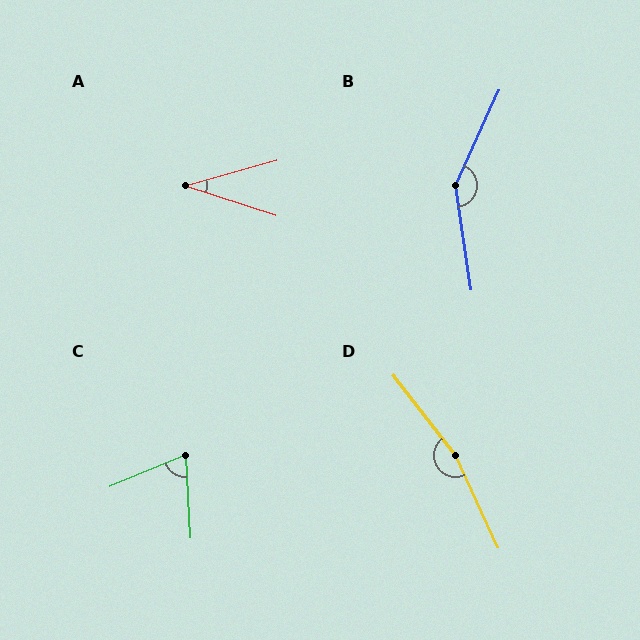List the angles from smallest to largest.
A (34°), C (71°), B (147°), D (167°).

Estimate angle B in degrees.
Approximately 147 degrees.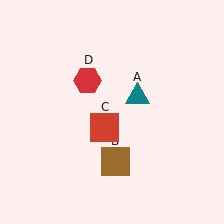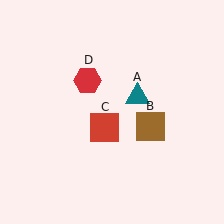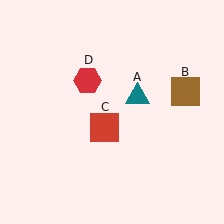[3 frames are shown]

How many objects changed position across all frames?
1 object changed position: brown square (object B).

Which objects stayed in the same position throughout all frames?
Teal triangle (object A) and red square (object C) and red hexagon (object D) remained stationary.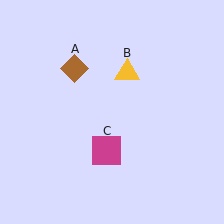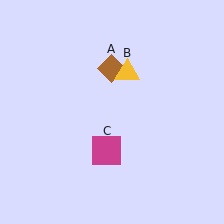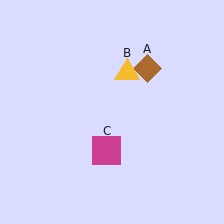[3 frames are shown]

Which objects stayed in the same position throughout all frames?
Yellow triangle (object B) and magenta square (object C) remained stationary.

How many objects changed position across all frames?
1 object changed position: brown diamond (object A).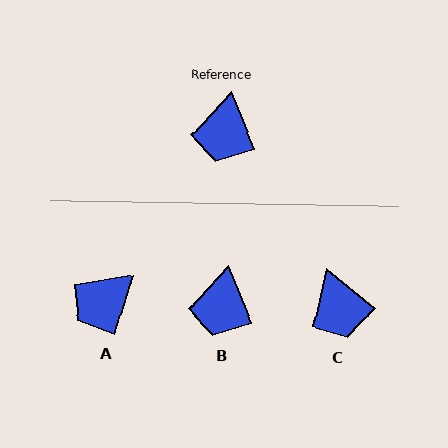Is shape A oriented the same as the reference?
No, it is off by about 38 degrees.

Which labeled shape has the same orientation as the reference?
B.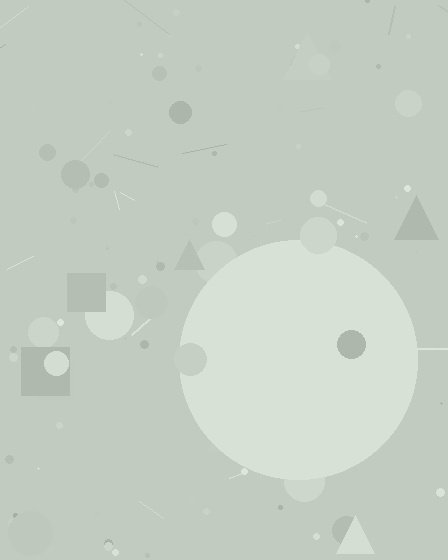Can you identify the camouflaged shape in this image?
The camouflaged shape is a circle.